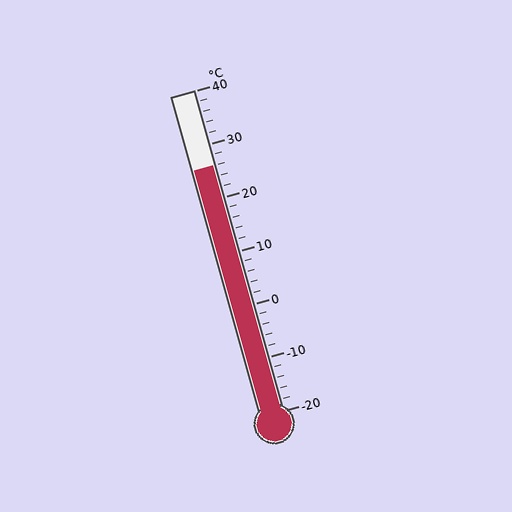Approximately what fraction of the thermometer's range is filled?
The thermometer is filled to approximately 75% of its range.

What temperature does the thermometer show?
The thermometer shows approximately 26°C.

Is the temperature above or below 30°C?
The temperature is below 30°C.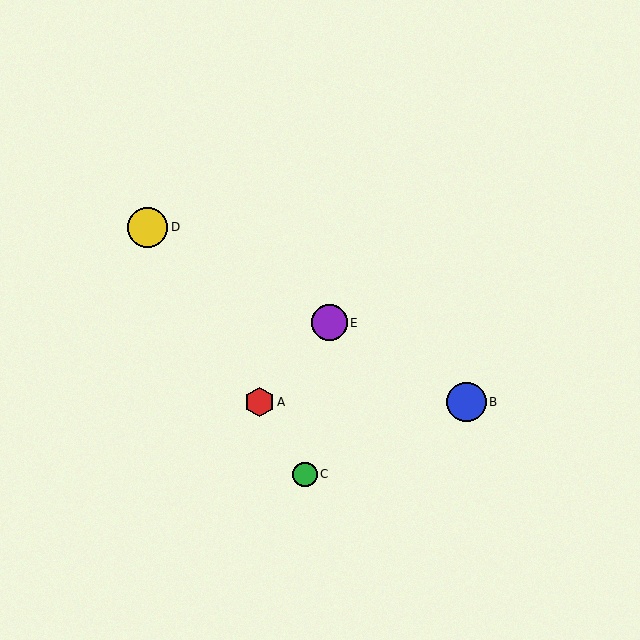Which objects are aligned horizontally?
Objects A, B are aligned horizontally.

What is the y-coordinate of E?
Object E is at y≈323.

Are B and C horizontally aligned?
No, B is at y≈402 and C is at y≈474.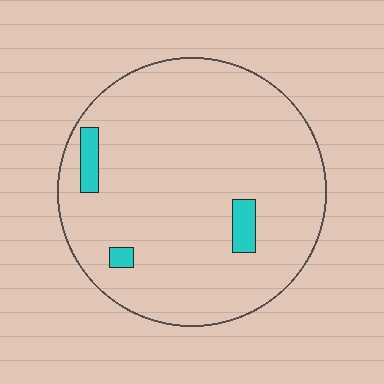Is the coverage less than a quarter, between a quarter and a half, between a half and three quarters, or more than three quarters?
Less than a quarter.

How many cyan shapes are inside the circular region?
3.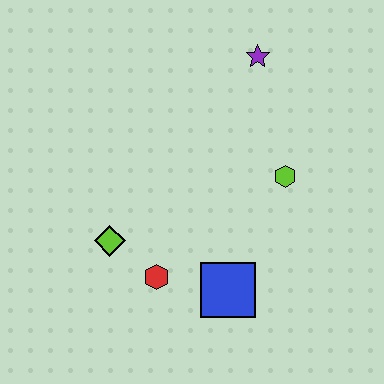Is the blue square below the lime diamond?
Yes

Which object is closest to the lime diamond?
The red hexagon is closest to the lime diamond.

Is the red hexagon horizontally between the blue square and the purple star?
No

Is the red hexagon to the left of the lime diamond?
No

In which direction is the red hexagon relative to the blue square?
The red hexagon is to the left of the blue square.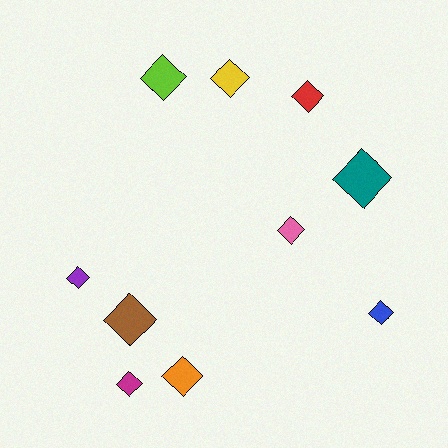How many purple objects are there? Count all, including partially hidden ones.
There is 1 purple object.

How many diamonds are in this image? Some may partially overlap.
There are 10 diamonds.